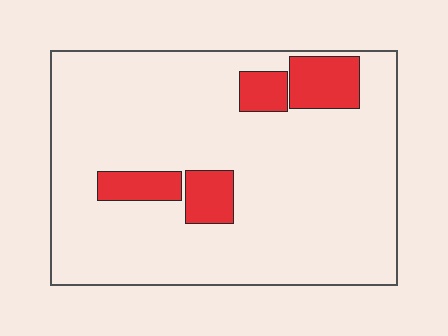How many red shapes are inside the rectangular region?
4.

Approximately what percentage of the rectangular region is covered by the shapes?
Approximately 15%.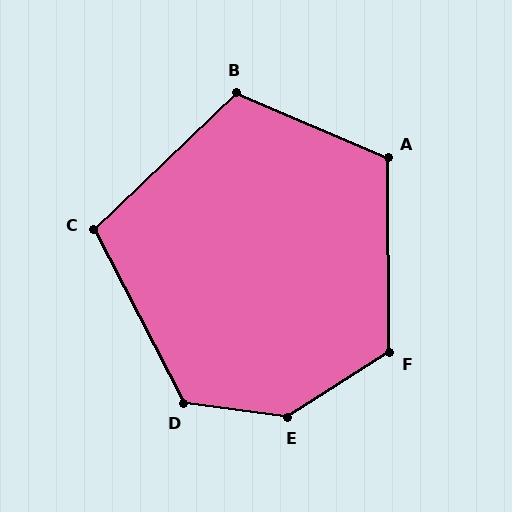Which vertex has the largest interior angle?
E, at approximately 140 degrees.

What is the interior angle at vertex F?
Approximately 122 degrees (obtuse).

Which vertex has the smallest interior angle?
C, at approximately 107 degrees.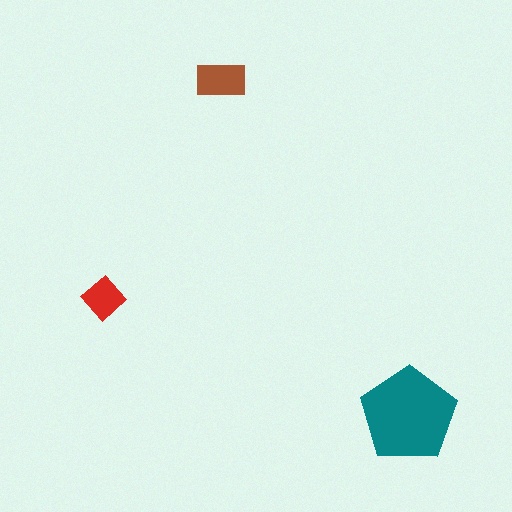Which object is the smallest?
The red diamond.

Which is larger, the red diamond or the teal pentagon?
The teal pentagon.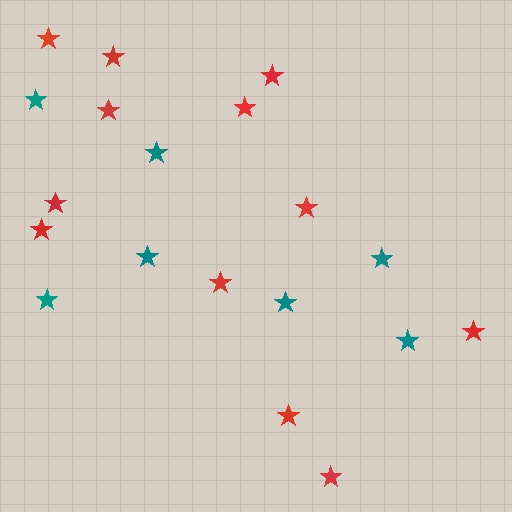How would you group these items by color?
There are 2 groups: one group of teal stars (7) and one group of red stars (12).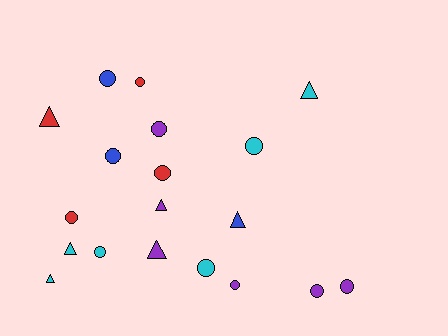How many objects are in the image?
There are 19 objects.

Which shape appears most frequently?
Circle, with 12 objects.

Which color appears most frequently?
Cyan, with 6 objects.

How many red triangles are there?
There is 1 red triangle.